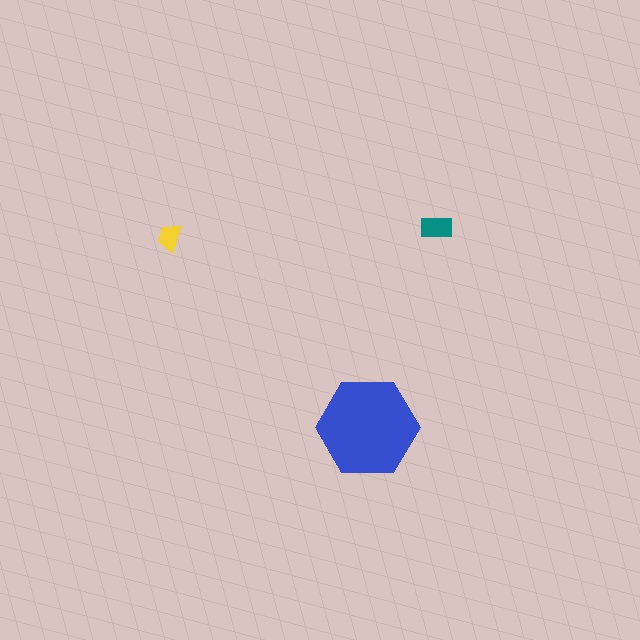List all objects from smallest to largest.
The yellow trapezoid, the teal rectangle, the blue hexagon.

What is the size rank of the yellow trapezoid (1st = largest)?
3rd.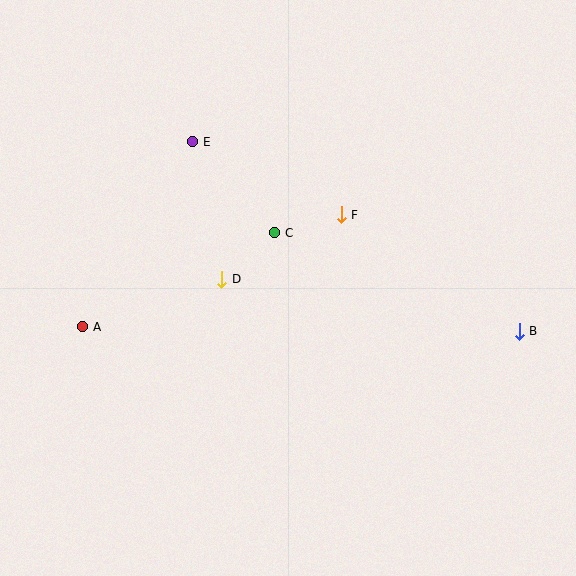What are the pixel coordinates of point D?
Point D is at (222, 279).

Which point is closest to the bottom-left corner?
Point A is closest to the bottom-left corner.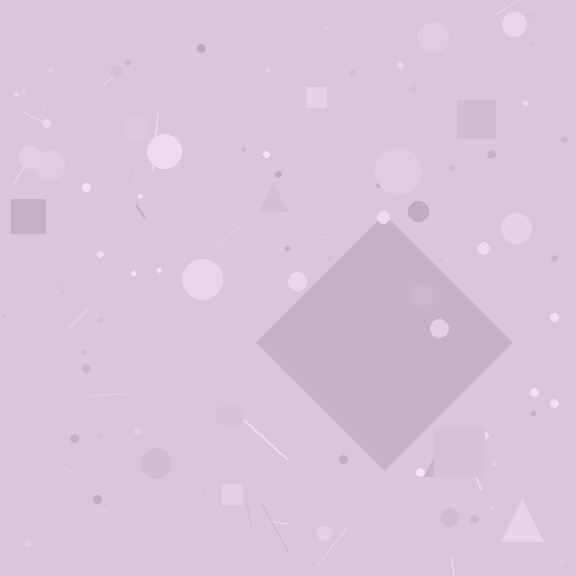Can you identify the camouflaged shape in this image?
The camouflaged shape is a diamond.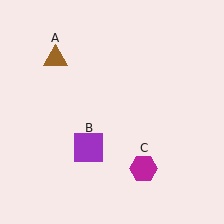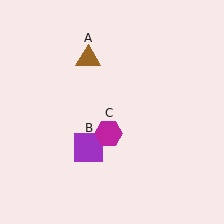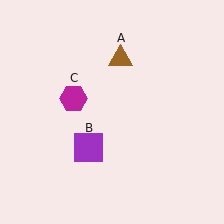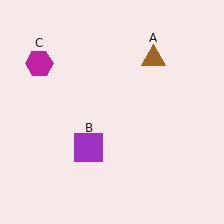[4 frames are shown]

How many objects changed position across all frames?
2 objects changed position: brown triangle (object A), magenta hexagon (object C).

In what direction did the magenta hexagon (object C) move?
The magenta hexagon (object C) moved up and to the left.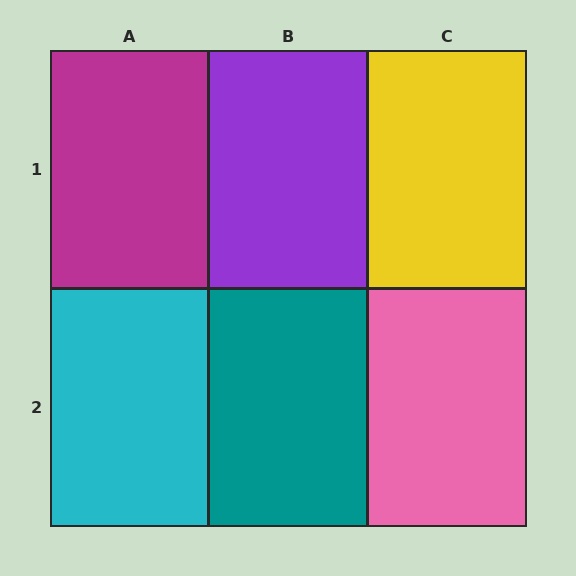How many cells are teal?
1 cell is teal.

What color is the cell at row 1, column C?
Yellow.